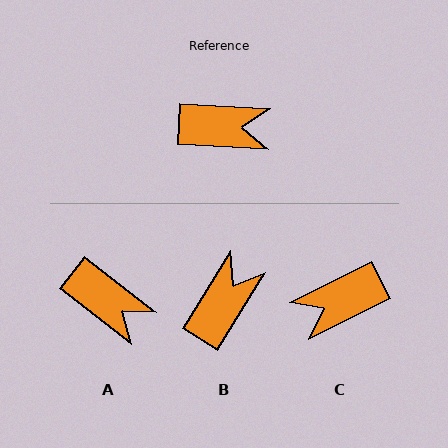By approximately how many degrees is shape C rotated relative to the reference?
Approximately 149 degrees clockwise.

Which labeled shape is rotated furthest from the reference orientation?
C, about 149 degrees away.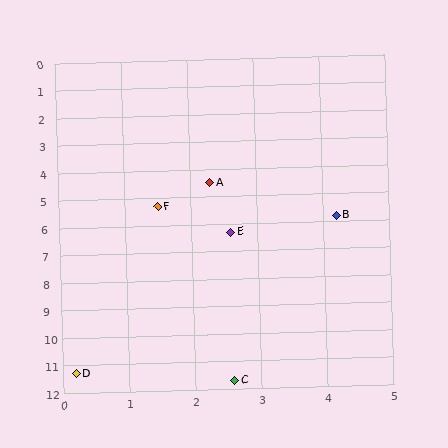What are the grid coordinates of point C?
Point C is at approximately (2.6, 11.7).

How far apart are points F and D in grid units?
Points F and D are about 6.1 grid units apart.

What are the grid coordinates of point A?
Point A is at approximately (2.3, 4.5).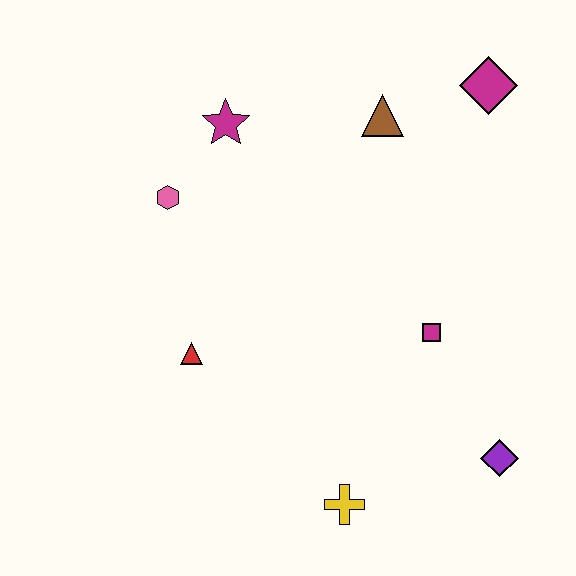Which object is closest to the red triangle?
The pink hexagon is closest to the red triangle.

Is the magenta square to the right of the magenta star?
Yes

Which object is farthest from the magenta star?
The purple diamond is farthest from the magenta star.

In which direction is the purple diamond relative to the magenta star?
The purple diamond is below the magenta star.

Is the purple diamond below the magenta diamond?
Yes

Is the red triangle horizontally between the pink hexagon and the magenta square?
Yes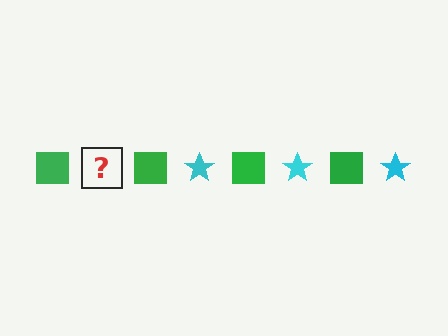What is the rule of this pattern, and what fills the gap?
The rule is that the pattern alternates between green square and cyan star. The gap should be filled with a cyan star.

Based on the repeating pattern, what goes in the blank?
The blank should be a cyan star.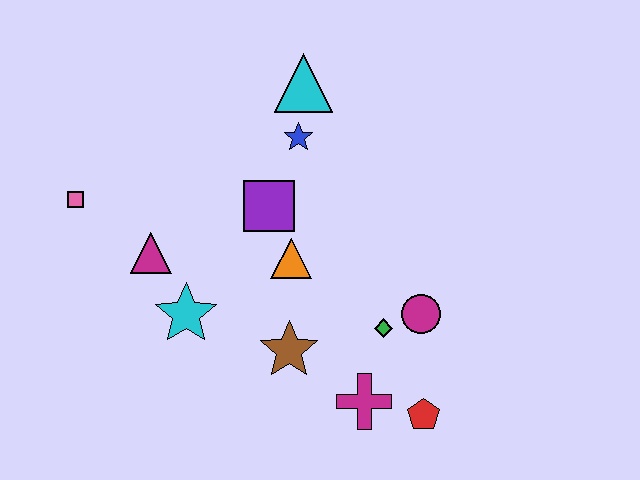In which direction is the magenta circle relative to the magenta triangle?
The magenta circle is to the right of the magenta triangle.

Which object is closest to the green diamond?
The magenta circle is closest to the green diamond.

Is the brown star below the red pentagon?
No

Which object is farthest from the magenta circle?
The pink square is farthest from the magenta circle.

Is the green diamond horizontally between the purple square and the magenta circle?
Yes